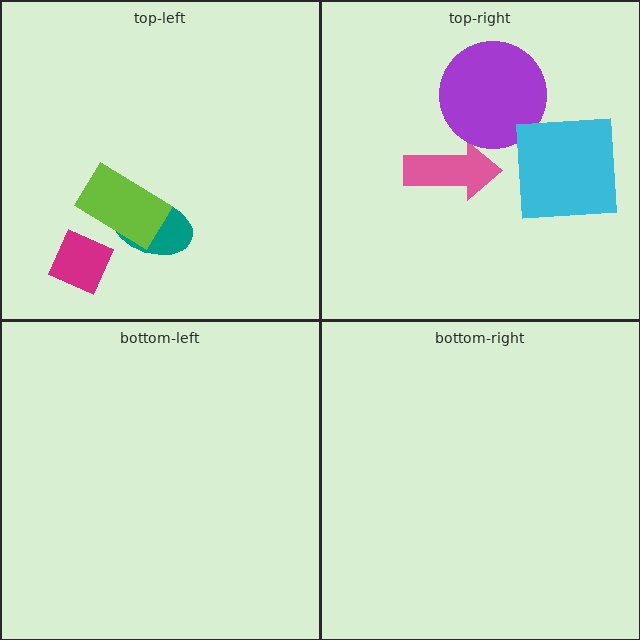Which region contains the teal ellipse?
The top-left region.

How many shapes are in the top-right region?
3.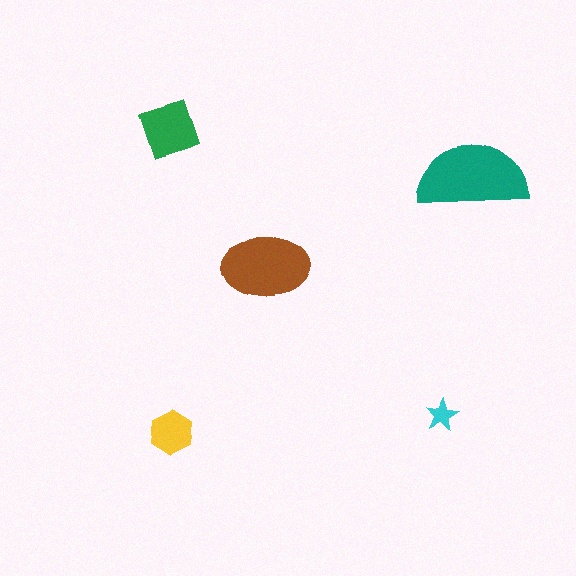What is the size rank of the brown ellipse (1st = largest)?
2nd.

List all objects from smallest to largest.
The cyan star, the yellow hexagon, the green diamond, the brown ellipse, the teal semicircle.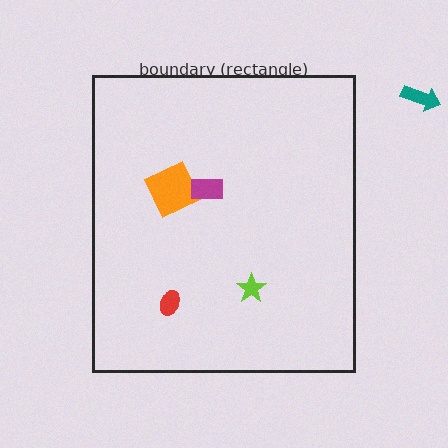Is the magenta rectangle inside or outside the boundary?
Inside.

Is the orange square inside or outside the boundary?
Inside.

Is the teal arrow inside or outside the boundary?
Outside.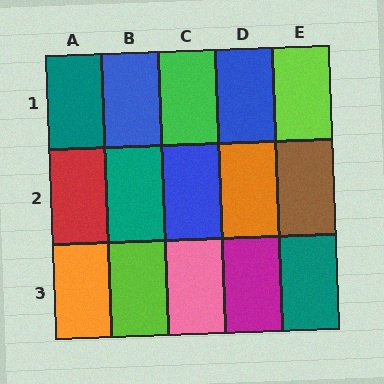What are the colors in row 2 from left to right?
Red, teal, blue, orange, brown.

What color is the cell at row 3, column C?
Pink.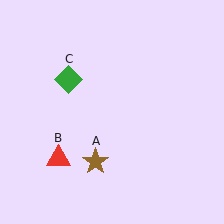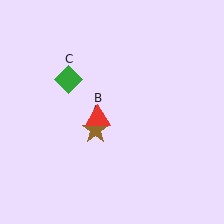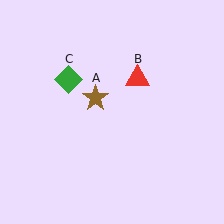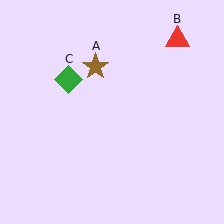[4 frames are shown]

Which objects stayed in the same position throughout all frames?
Green diamond (object C) remained stationary.